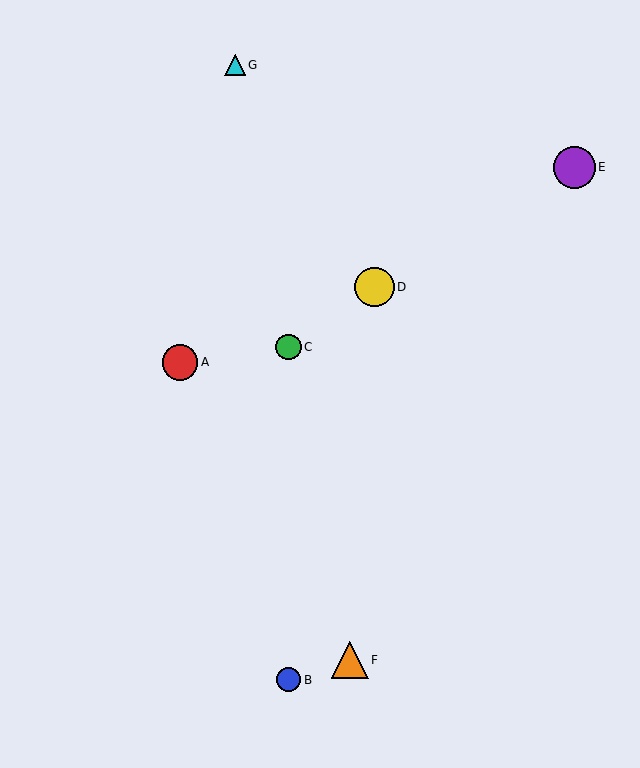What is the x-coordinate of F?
Object F is at x≈350.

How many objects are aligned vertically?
2 objects (B, C) are aligned vertically.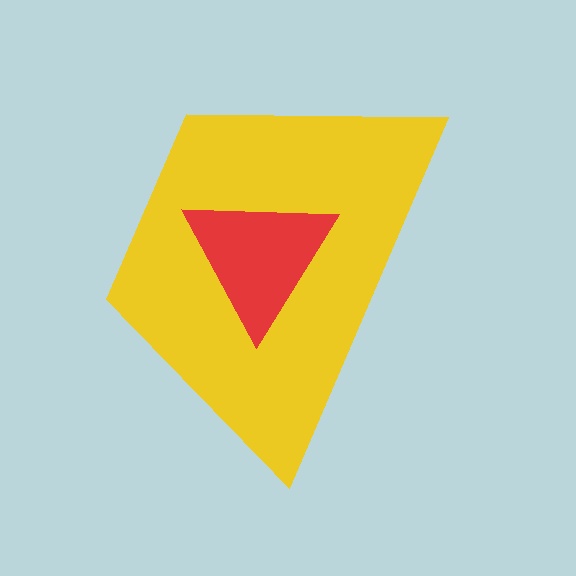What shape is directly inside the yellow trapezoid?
The red triangle.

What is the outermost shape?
The yellow trapezoid.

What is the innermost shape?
The red triangle.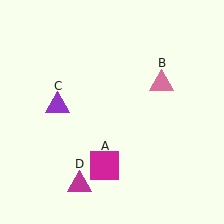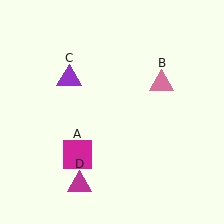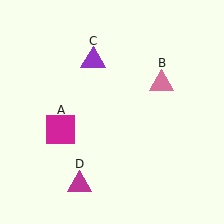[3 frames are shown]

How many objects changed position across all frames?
2 objects changed position: magenta square (object A), purple triangle (object C).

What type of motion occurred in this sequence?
The magenta square (object A), purple triangle (object C) rotated clockwise around the center of the scene.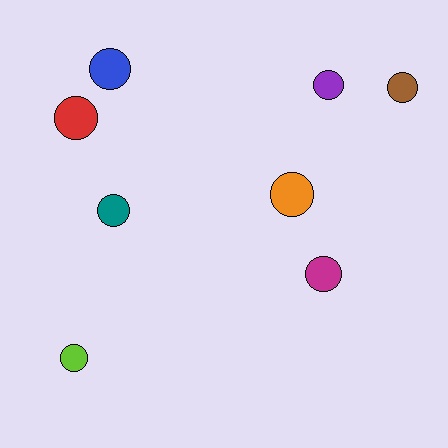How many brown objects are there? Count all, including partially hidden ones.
There is 1 brown object.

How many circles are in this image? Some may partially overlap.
There are 8 circles.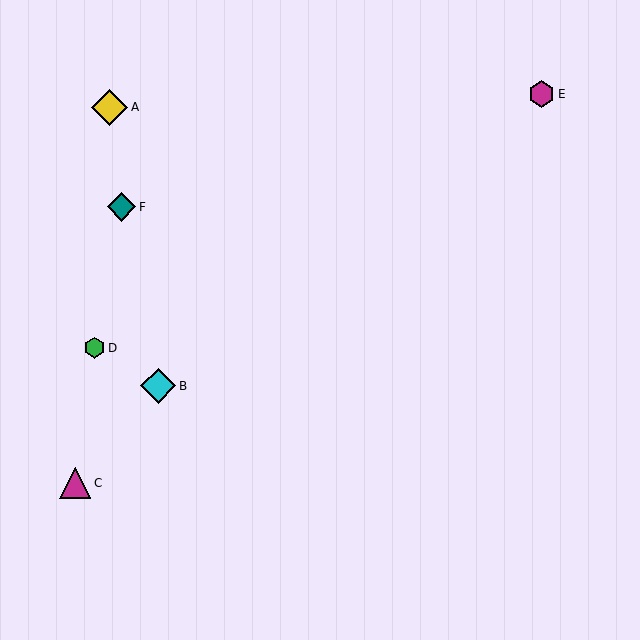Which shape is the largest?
The yellow diamond (labeled A) is the largest.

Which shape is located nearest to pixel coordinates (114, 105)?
The yellow diamond (labeled A) at (110, 107) is nearest to that location.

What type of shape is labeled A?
Shape A is a yellow diamond.